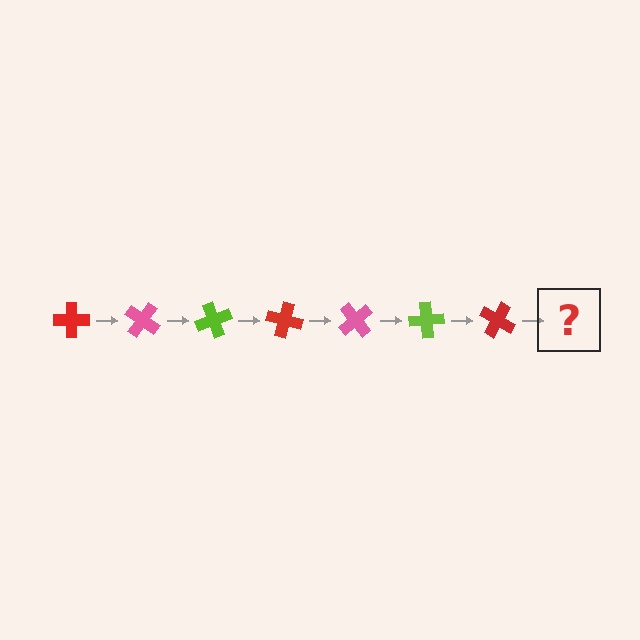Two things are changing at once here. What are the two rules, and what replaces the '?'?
The two rules are that it rotates 35 degrees each step and the color cycles through red, pink, and lime. The '?' should be a pink cross, rotated 245 degrees from the start.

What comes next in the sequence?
The next element should be a pink cross, rotated 245 degrees from the start.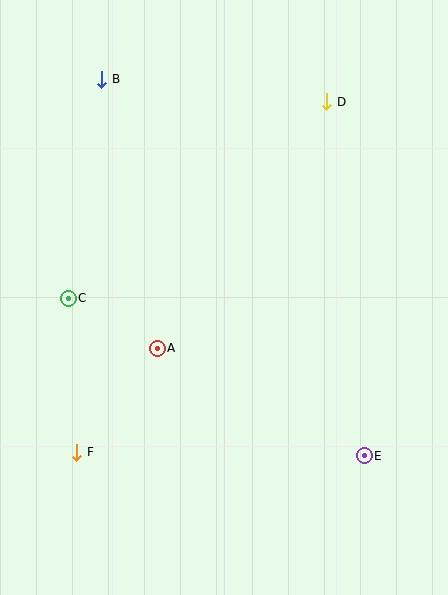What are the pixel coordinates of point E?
Point E is at (364, 456).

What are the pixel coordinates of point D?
Point D is at (327, 102).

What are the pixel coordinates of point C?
Point C is at (68, 298).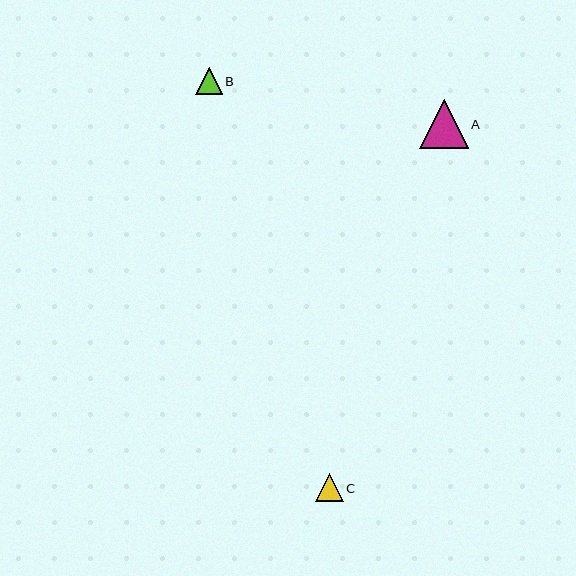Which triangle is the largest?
Triangle A is the largest with a size of approximately 48 pixels.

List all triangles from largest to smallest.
From largest to smallest: A, C, B.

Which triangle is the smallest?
Triangle B is the smallest with a size of approximately 26 pixels.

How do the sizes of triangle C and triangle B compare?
Triangle C and triangle B are approximately the same size.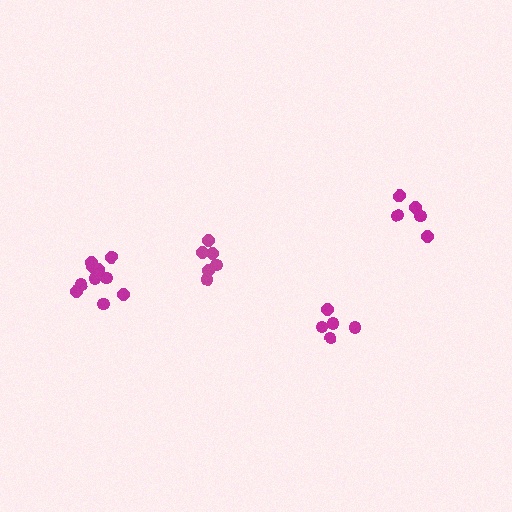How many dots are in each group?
Group 1: 6 dots, Group 2: 10 dots, Group 3: 5 dots, Group 4: 5 dots (26 total).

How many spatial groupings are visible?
There are 4 spatial groupings.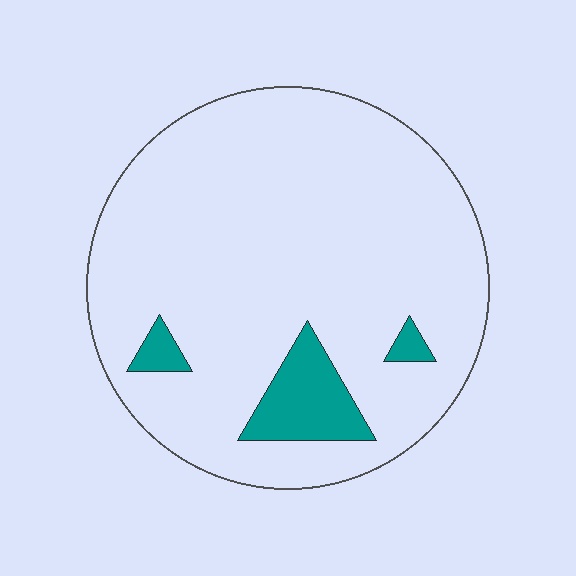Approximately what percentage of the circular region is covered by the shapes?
Approximately 10%.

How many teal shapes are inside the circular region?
3.